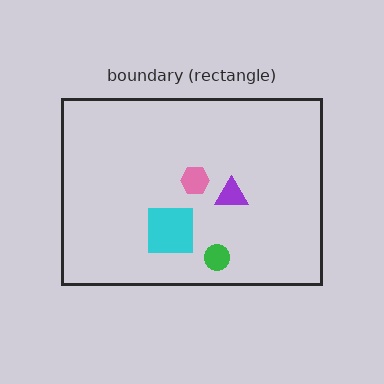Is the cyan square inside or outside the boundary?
Inside.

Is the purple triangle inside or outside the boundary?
Inside.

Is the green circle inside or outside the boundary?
Inside.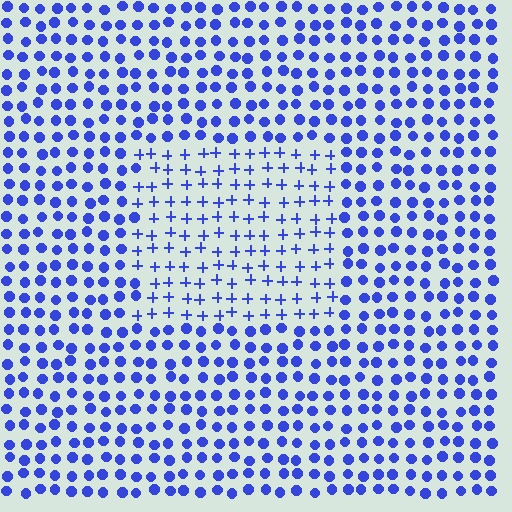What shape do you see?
I see a rectangle.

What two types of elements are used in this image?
The image uses plus signs inside the rectangle region and circles outside it.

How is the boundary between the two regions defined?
The boundary is defined by a change in element shape: plus signs inside vs. circles outside. All elements share the same color and spacing.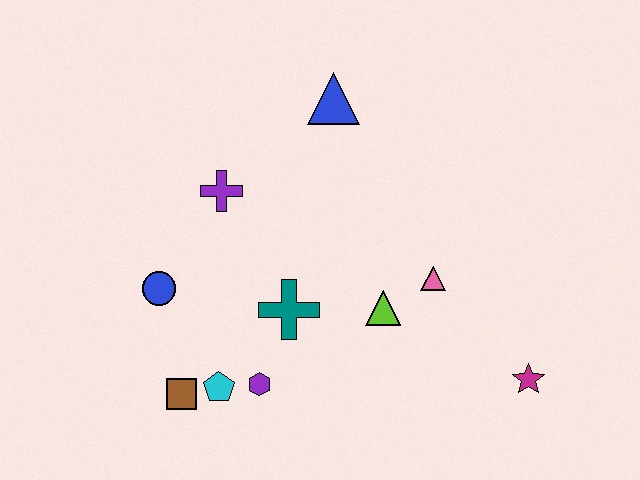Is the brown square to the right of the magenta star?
No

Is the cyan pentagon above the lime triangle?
No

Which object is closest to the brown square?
The cyan pentagon is closest to the brown square.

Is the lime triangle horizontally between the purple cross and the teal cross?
No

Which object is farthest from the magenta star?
The blue circle is farthest from the magenta star.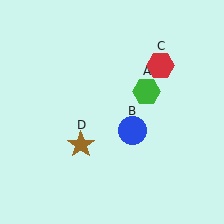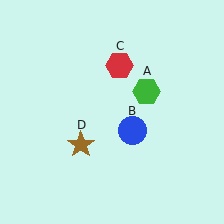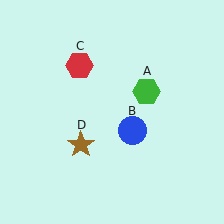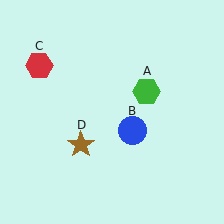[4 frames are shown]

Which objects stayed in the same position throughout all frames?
Green hexagon (object A) and blue circle (object B) and brown star (object D) remained stationary.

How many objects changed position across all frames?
1 object changed position: red hexagon (object C).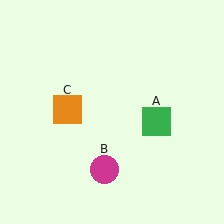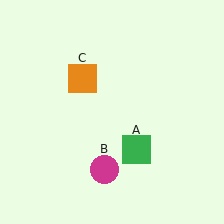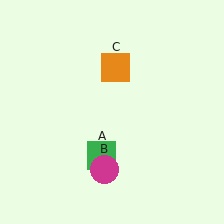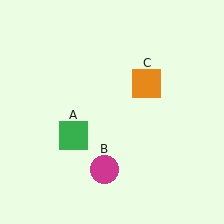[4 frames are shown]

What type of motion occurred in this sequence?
The green square (object A), orange square (object C) rotated clockwise around the center of the scene.